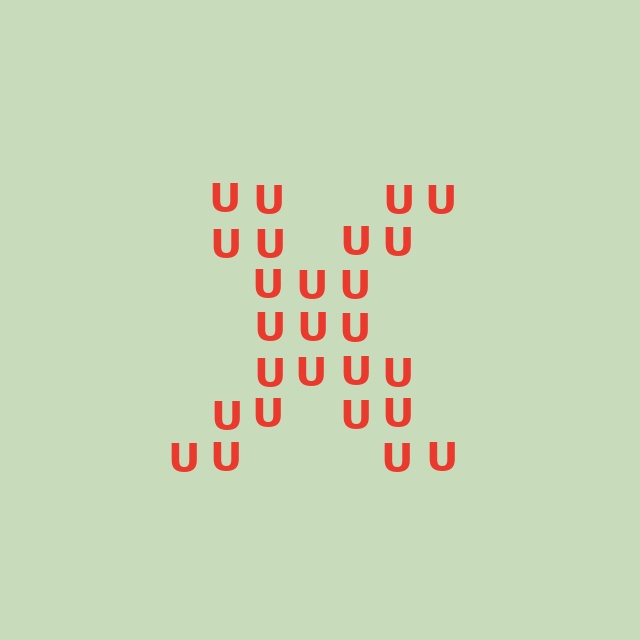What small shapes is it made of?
It is made of small letter U's.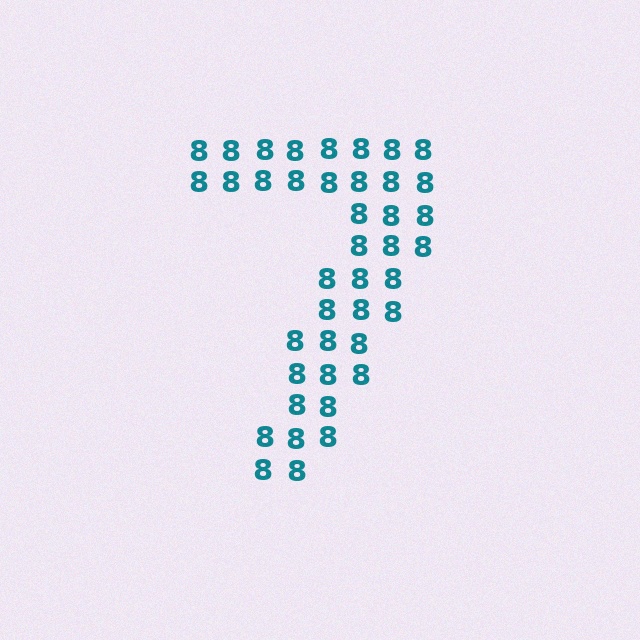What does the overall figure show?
The overall figure shows the digit 7.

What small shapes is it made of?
It is made of small digit 8's.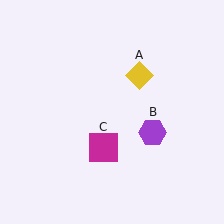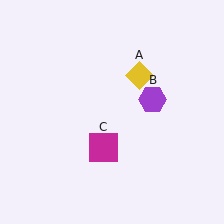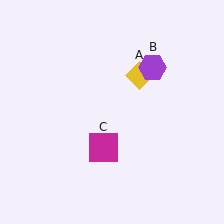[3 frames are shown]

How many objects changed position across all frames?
1 object changed position: purple hexagon (object B).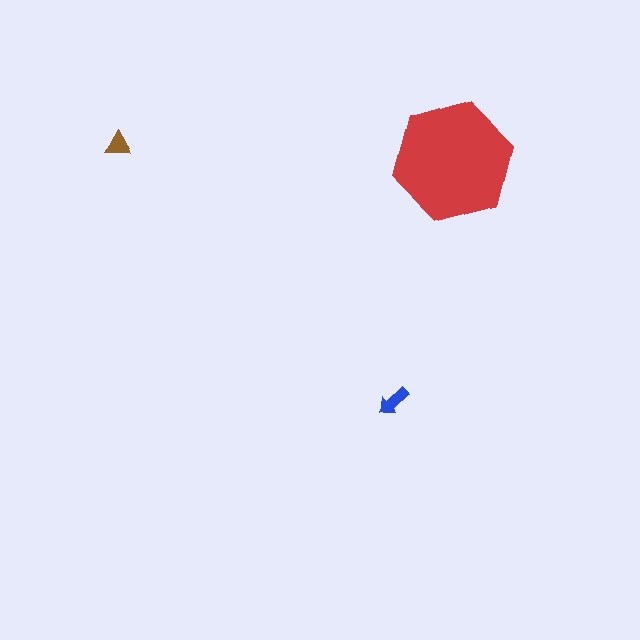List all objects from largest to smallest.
The red hexagon, the blue arrow, the brown triangle.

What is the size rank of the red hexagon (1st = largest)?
1st.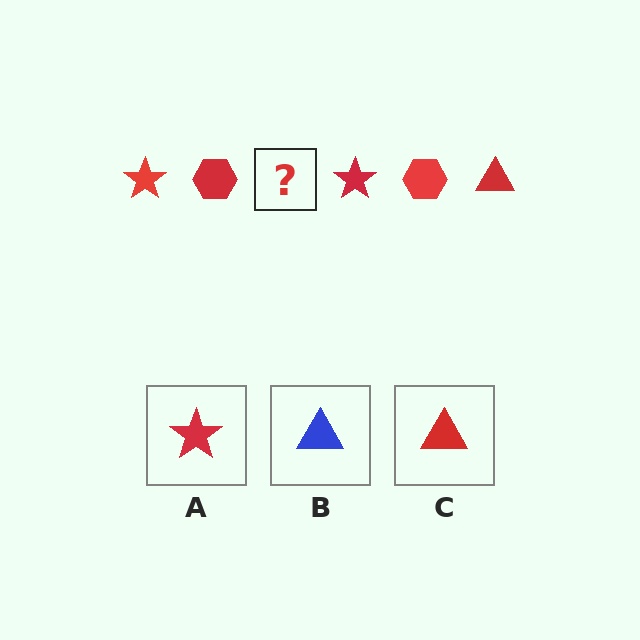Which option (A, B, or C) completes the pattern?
C.